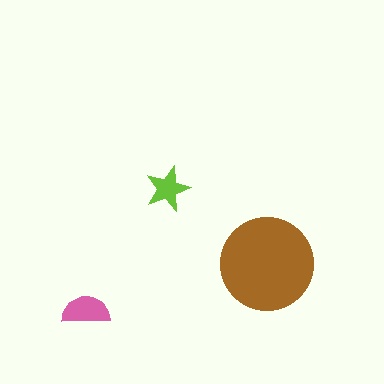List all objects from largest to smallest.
The brown circle, the pink semicircle, the lime star.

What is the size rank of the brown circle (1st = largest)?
1st.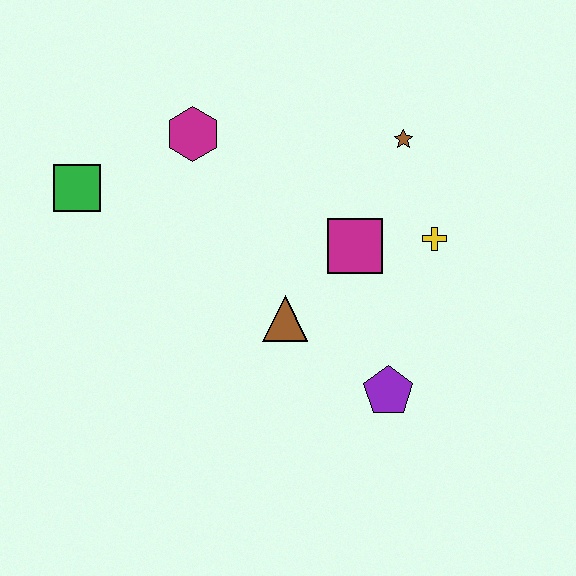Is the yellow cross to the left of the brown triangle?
No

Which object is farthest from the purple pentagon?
The green square is farthest from the purple pentagon.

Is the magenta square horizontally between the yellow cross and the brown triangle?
Yes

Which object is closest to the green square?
The magenta hexagon is closest to the green square.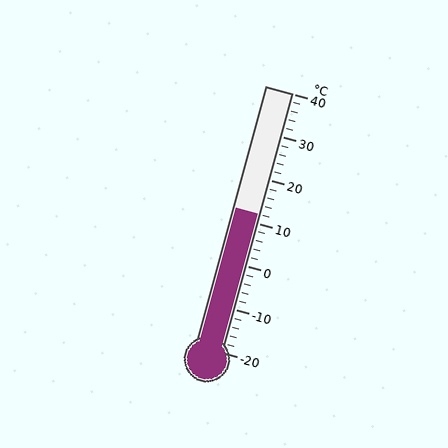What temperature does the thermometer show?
The thermometer shows approximately 12°C.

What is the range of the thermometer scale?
The thermometer scale ranges from -20°C to 40°C.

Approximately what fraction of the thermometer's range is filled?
The thermometer is filled to approximately 55% of its range.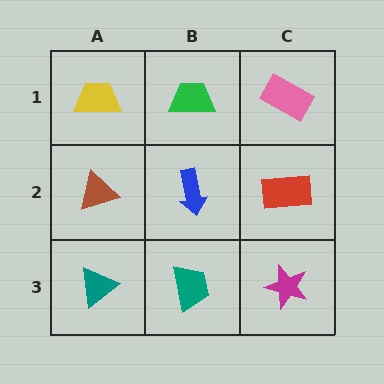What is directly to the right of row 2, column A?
A blue arrow.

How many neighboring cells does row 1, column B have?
3.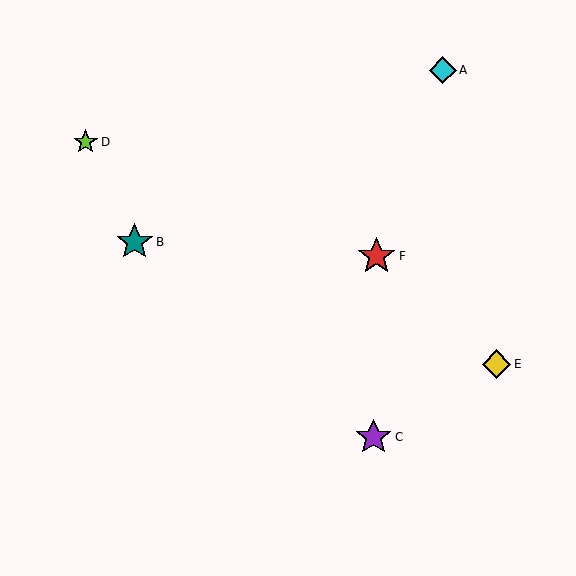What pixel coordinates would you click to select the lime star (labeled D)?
Click at (86, 142) to select the lime star D.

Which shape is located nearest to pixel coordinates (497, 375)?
The yellow diamond (labeled E) at (497, 364) is nearest to that location.